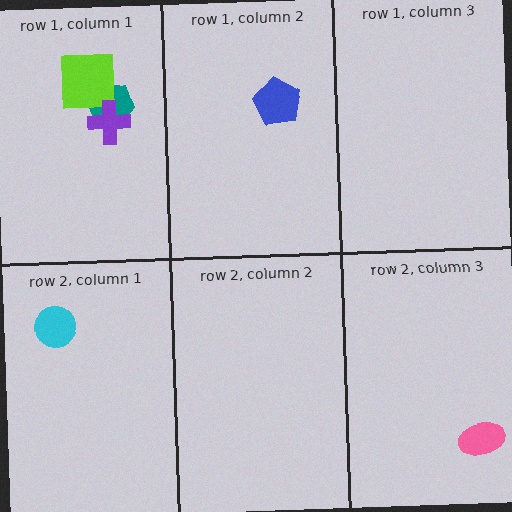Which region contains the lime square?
The row 1, column 1 region.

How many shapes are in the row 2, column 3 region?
1.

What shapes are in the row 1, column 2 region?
The blue pentagon.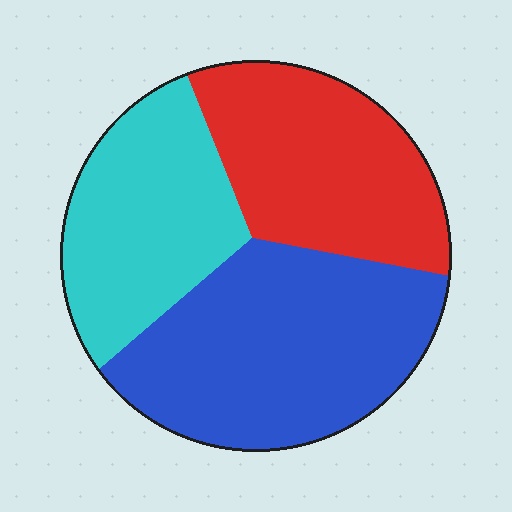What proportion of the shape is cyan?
Cyan takes up between a sixth and a third of the shape.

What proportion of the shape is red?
Red covers around 30% of the shape.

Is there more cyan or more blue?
Blue.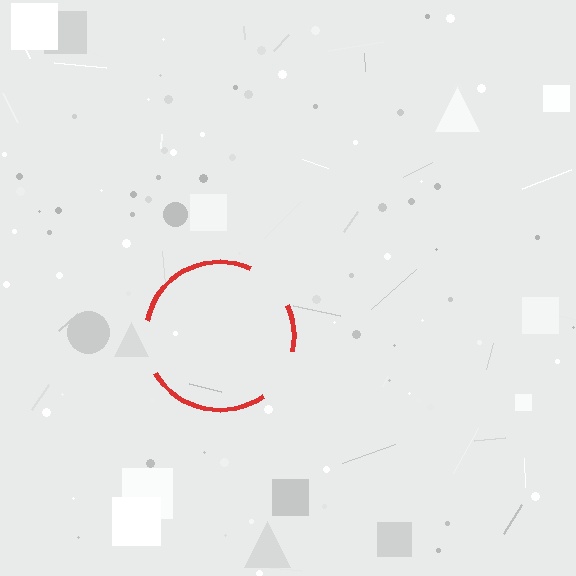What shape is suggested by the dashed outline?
The dashed outline suggests a circle.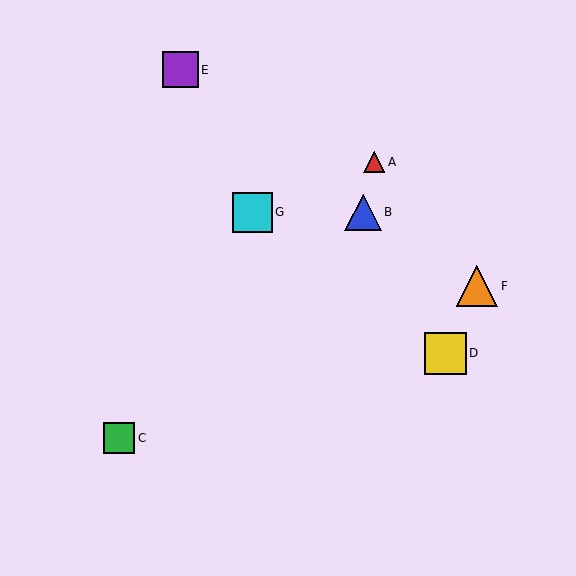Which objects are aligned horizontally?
Objects B, G are aligned horizontally.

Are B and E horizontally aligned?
No, B is at y≈212 and E is at y≈70.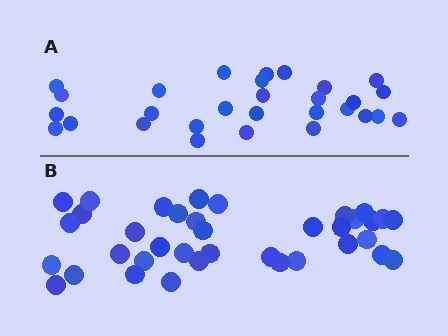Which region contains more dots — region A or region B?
Region B (the bottom region) has more dots.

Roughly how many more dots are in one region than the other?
Region B has roughly 8 or so more dots than region A.